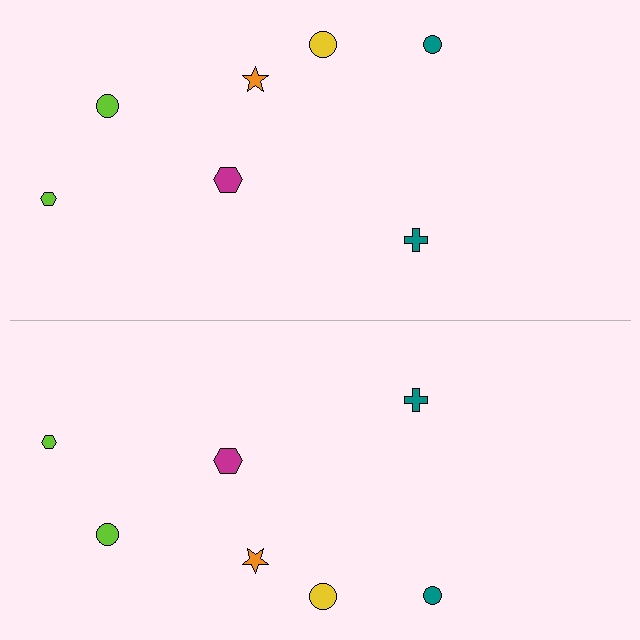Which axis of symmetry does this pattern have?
The pattern has a horizontal axis of symmetry running through the center of the image.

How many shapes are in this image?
There are 14 shapes in this image.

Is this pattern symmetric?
Yes, this pattern has bilateral (reflection) symmetry.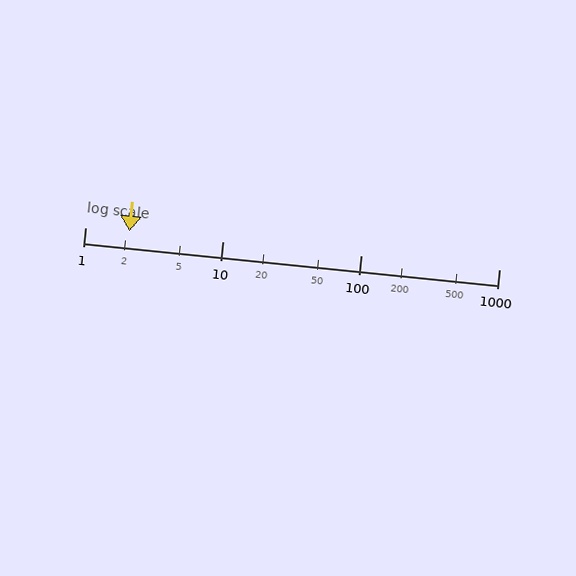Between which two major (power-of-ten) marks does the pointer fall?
The pointer is between 1 and 10.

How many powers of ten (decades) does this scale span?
The scale spans 3 decades, from 1 to 1000.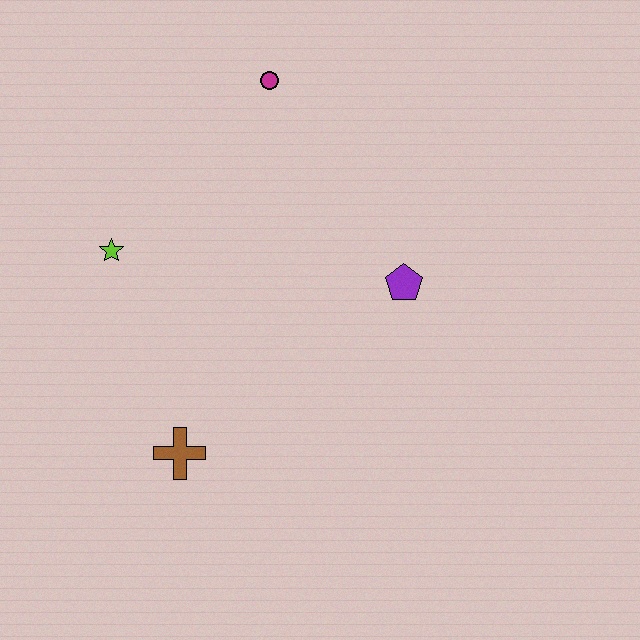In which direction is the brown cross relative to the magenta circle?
The brown cross is below the magenta circle.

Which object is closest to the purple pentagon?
The magenta circle is closest to the purple pentagon.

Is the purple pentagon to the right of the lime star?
Yes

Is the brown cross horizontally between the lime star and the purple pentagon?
Yes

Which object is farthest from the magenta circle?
The brown cross is farthest from the magenta circle.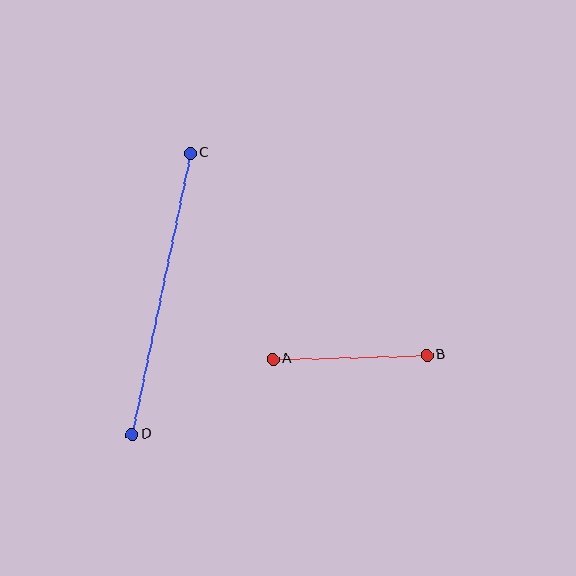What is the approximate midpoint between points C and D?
The midpoint is at approximately (161, 294) pixels.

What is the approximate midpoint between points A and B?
The midpoint is at approximately (350, 357) pixels.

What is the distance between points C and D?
The distance is approximately 287 pixels.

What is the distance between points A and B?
The distance is approximately 154 pixels.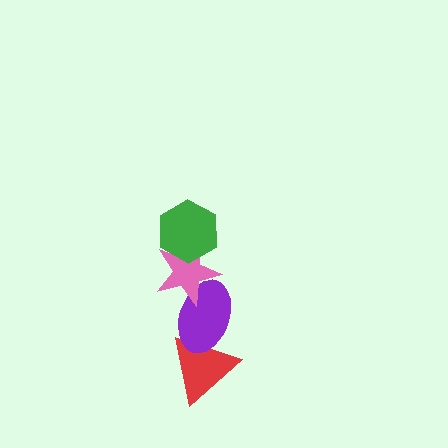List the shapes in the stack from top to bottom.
From top to bottom: the green hexagon, the pink star, the purple ellipse, the red triangle.